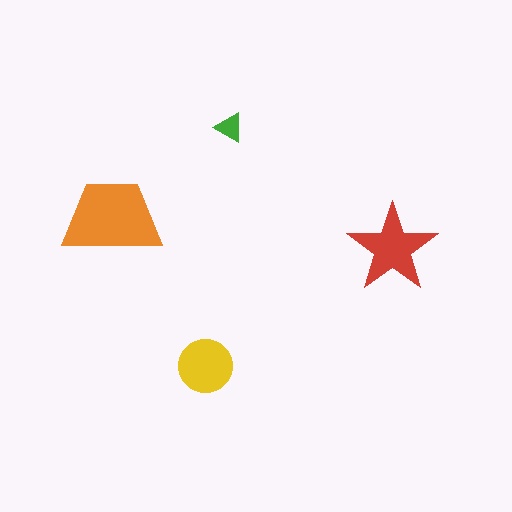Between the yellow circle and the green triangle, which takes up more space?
The yellow circle.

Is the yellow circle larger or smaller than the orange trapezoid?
Smaller.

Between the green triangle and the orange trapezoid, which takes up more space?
The orange trapezoid.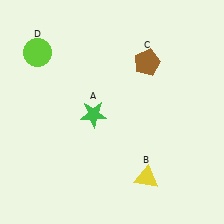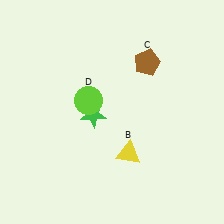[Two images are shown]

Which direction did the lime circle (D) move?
The lime circle (D) moved right.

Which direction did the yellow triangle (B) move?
The yellow triangle (B) moved up.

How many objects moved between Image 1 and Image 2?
2 objects moved between the two images.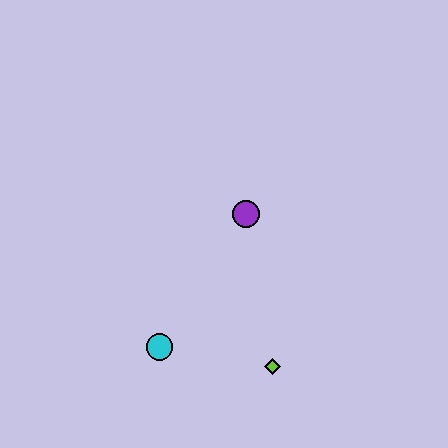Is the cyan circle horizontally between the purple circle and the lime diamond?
No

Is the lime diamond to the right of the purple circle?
Yes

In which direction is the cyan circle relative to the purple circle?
The cyan circle is below the purple circle.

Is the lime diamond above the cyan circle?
No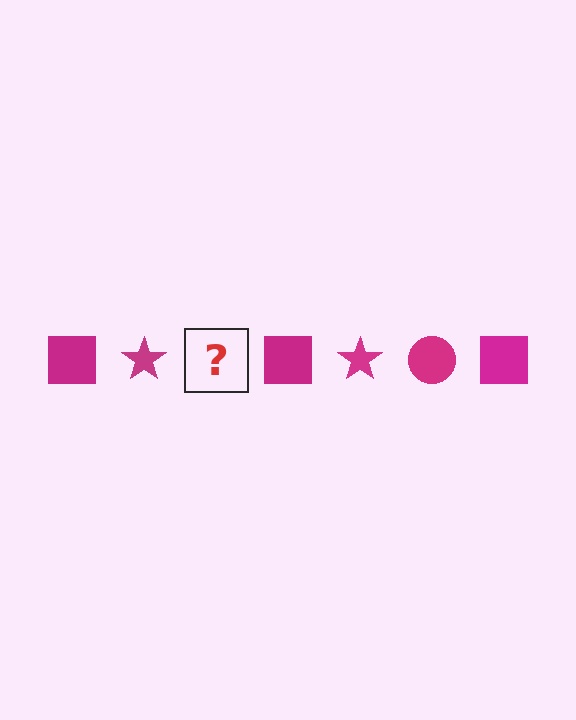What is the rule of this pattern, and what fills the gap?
The rule is that the pattern cycles through square, star, circle shapes in magenta. The gap should be filled with a magenta circle.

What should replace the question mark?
The question mark should be replaced with a magenta circle.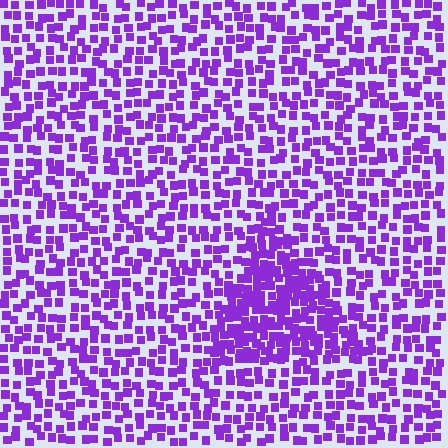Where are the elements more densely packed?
The elements are more densely packed inside the triangle boundary.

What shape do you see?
I see a triangle.